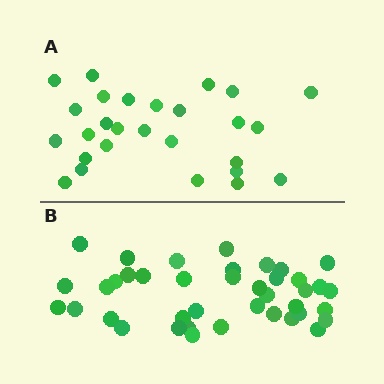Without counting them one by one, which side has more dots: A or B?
Region B (the bottom region) has more dots.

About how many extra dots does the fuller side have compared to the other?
Region B has approximately 15 more dots than region A.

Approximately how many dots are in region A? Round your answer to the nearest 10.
About 30 dots. (The exact count is 27, which rounds to 30.)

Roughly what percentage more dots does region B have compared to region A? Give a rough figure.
About 50% more.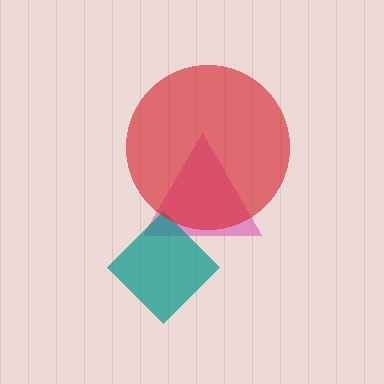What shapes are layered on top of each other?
The layered shapes are: a pink triangle, a teal diamond, a red circle.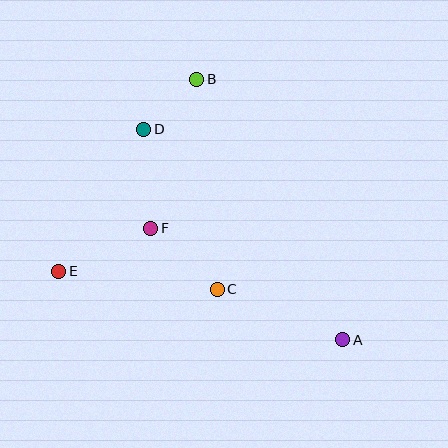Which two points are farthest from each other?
Points A and B are farthest from each other.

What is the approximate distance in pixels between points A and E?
The distance between A and E is approximately 292 pixels.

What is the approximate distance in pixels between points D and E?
The distance between D and E is approximately 165 pixels.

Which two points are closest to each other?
Points B and D are closest to each other.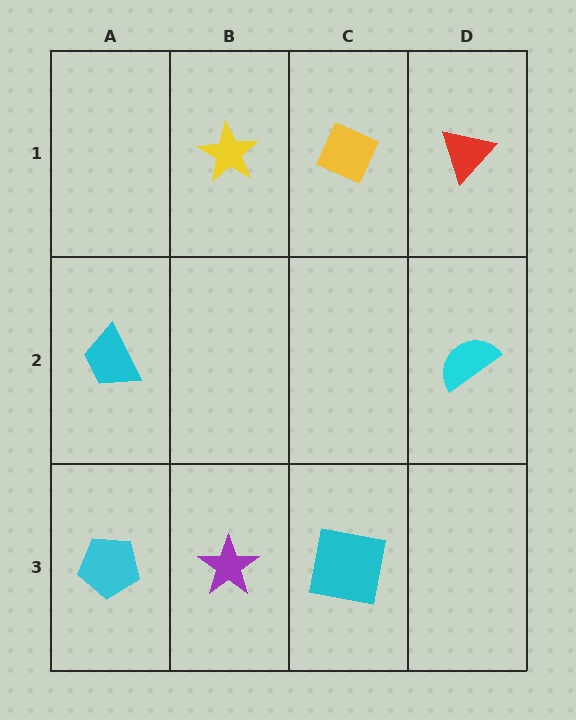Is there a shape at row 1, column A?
No, that cell is empty.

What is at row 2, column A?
A cyan trapezoid.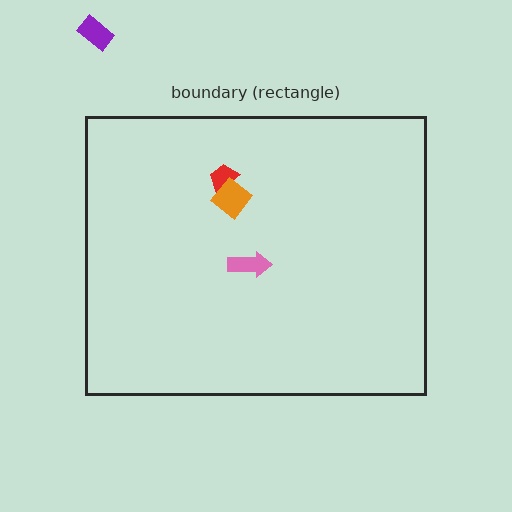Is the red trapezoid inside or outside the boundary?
Inside.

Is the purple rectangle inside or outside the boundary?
Outside.